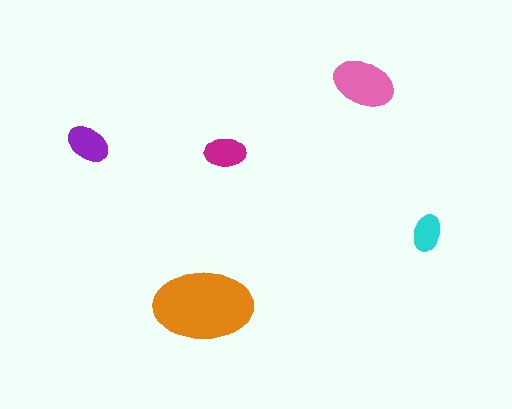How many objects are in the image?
There are 5 objects in the image.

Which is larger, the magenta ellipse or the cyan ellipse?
The magenta one.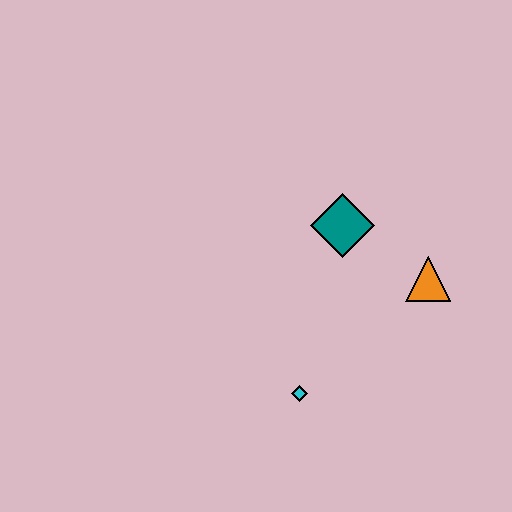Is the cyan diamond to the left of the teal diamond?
Yes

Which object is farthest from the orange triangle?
The cyan diamond is farthest from the orange triangle.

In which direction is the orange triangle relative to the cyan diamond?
The orange triangle is to the right of the cyan diamond.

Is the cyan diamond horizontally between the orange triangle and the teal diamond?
No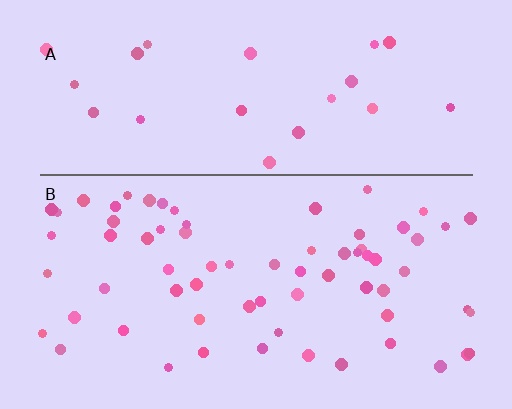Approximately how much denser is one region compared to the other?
Approximately 2.7× — region B over region A.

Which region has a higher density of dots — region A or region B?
B (the bottom).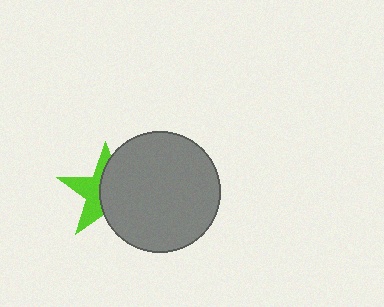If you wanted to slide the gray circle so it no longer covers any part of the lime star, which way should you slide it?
Slide it right — that is the most direct way to separate the two shapes.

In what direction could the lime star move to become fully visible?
The lime star could move left. That would shift it out from behind the gray circle entirely.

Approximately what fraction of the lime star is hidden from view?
Roughly 56% of the lime star is hidden behind the gray circle.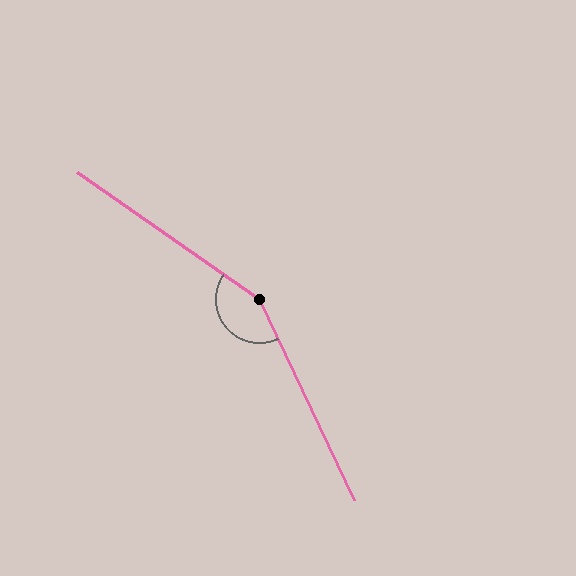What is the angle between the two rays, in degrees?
Approximately 150 degrees.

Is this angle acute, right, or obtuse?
It is obtuse.